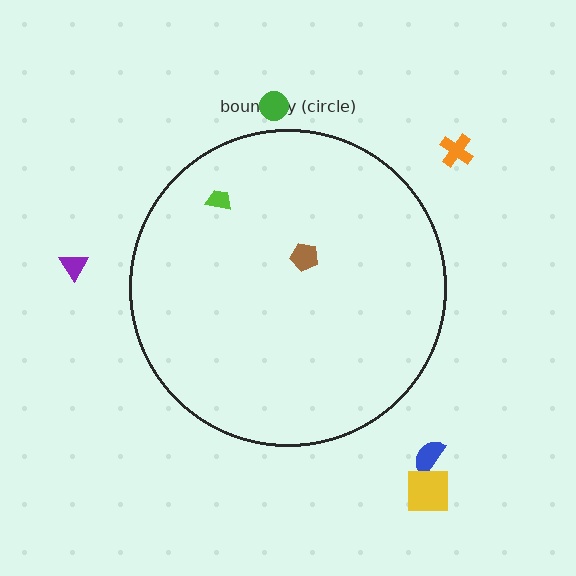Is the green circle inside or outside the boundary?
Outside.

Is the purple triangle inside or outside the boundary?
Outside.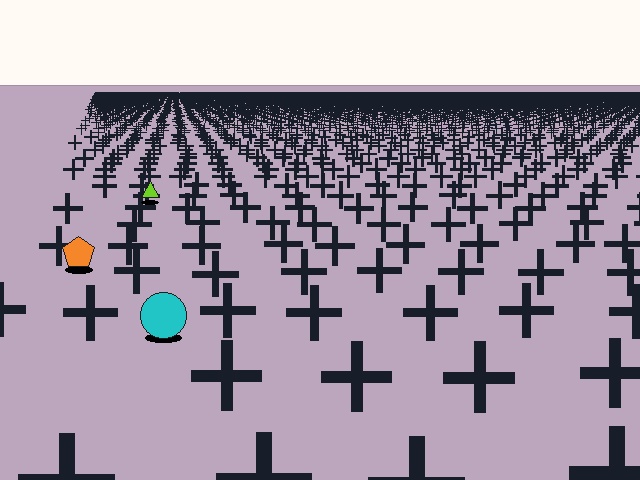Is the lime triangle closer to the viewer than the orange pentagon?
No. The orange pentagon is closer — you can tell from the texture gradient: the ground texture is coarser near it.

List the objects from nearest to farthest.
From nearest to farthest: the cyan circle, the orange pentagon, the lime triangle.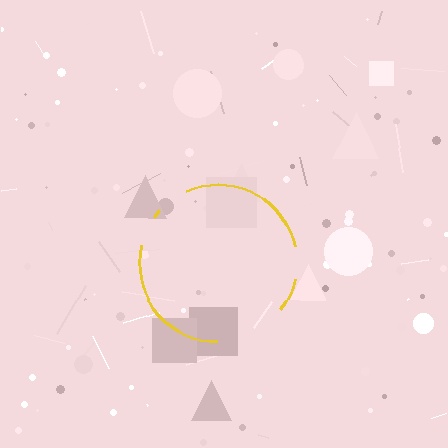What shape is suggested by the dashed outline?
The dashed outline suggests a circle.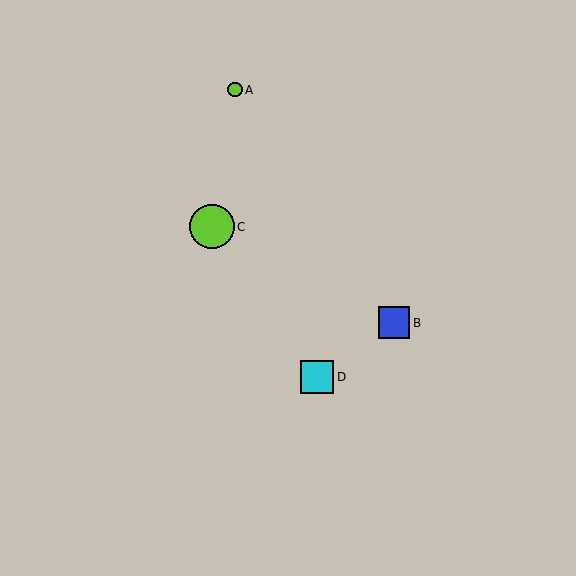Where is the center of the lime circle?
The center of the lime circle is at (212, 227).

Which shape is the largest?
The lime circle (labeled C) is the largest.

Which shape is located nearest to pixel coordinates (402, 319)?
The blue square (labeled B) at (394, 323) is nearest to that location.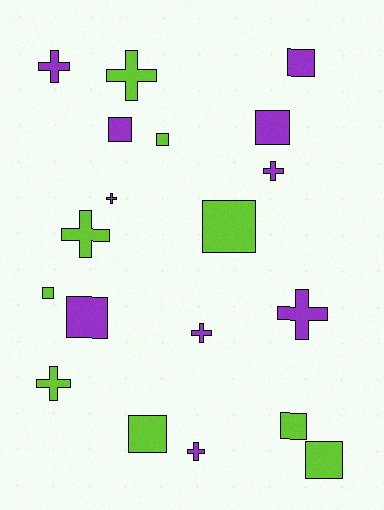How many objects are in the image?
There are 19 objects.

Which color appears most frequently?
Purple, with 10 objects.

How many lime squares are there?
There are 6 lime squares.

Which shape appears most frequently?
Square, with 10 objects.